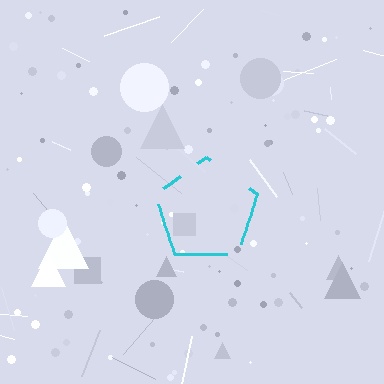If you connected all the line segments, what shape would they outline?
They would outline a pentagon.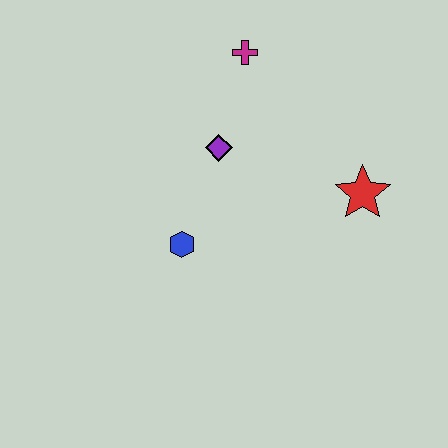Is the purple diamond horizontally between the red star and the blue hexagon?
Yes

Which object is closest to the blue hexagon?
The purple diamond is closest to the blue hexagon.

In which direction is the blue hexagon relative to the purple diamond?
The blue hexagon is below the purple diamond.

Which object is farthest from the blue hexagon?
The magenta cross is farthest from the blue hexagon.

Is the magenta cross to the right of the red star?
No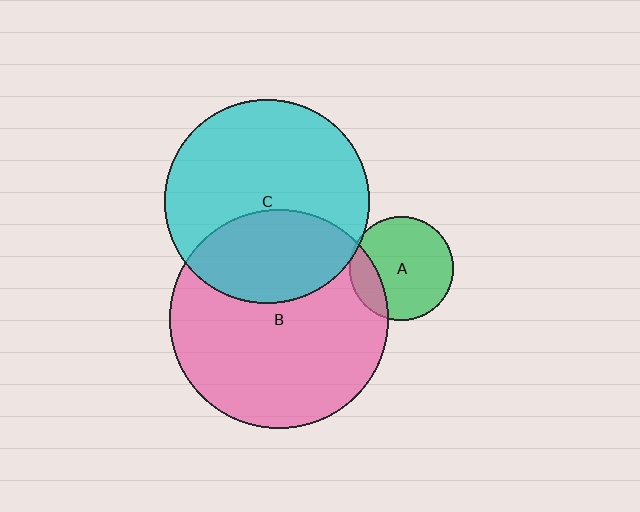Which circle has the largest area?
Circle B (pink).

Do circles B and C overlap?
Yes.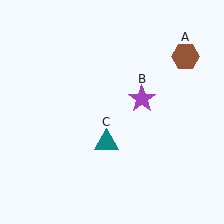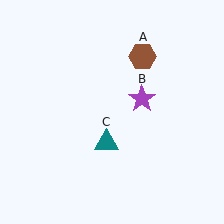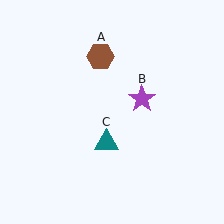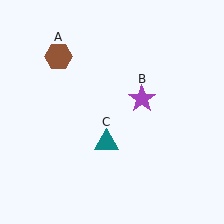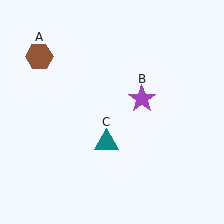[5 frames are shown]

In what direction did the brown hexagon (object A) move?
The brown hexagon (object A) moved left.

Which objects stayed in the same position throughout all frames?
Purple star (object B) and teal triangle (object C) remained stationary.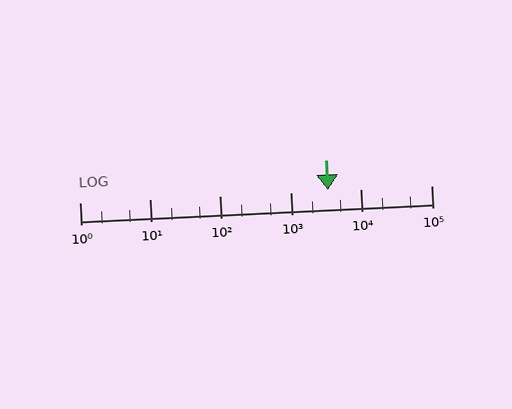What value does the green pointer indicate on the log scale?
The pointer indicates approximately 3400.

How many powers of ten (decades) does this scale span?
The scale spans 5 decades, from 1 to 100000.